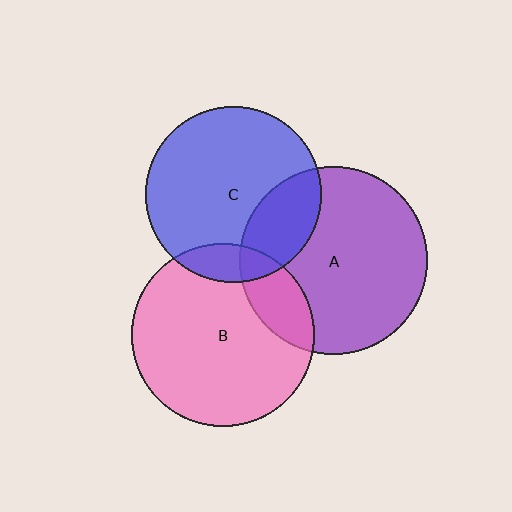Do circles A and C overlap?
Yes.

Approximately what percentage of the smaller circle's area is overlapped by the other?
Approximately 25%.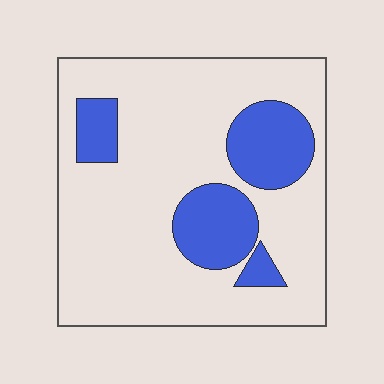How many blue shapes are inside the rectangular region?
4.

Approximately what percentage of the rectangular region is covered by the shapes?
Approximately 20%.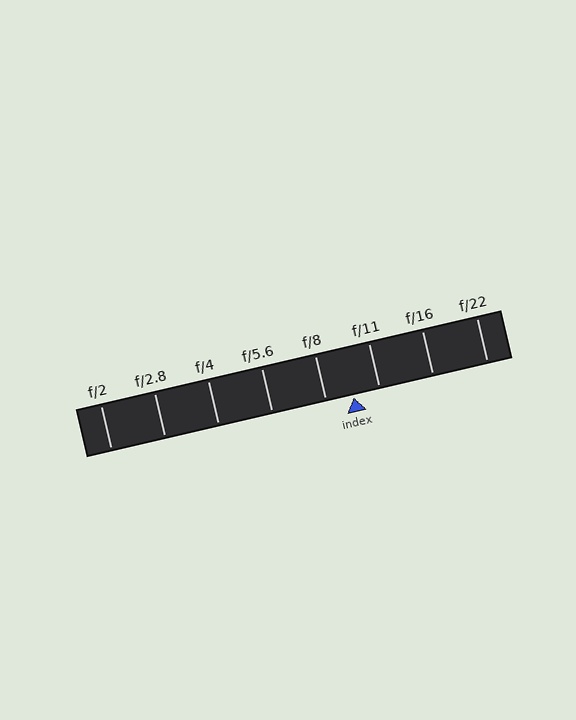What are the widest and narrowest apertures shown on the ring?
The widest aperture shown is f/2 and the narrowest is f/22.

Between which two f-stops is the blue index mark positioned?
The index mark is between f/8 and f/11.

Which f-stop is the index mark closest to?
The index mark is closest to f/11.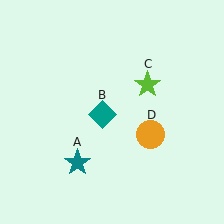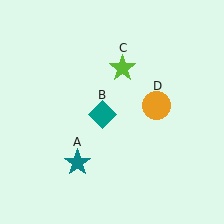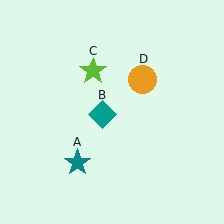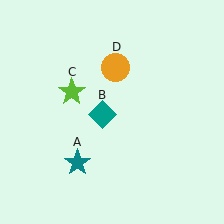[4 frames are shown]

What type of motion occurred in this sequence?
The lime star (object C), orange circle (object D) rotated counterclockwise around the center of the scene.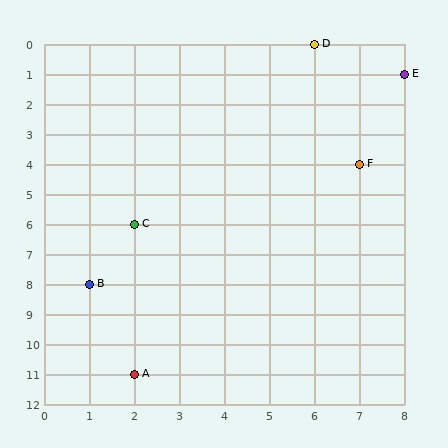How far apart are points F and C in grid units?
Points F and C are 5 columns and 2 rows apart (about 5.4 grid units diagonally).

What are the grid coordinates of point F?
Point F is at grid coordinates (7, 4).